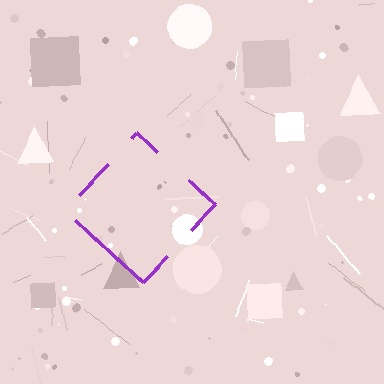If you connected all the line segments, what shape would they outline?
They would outline a diamond.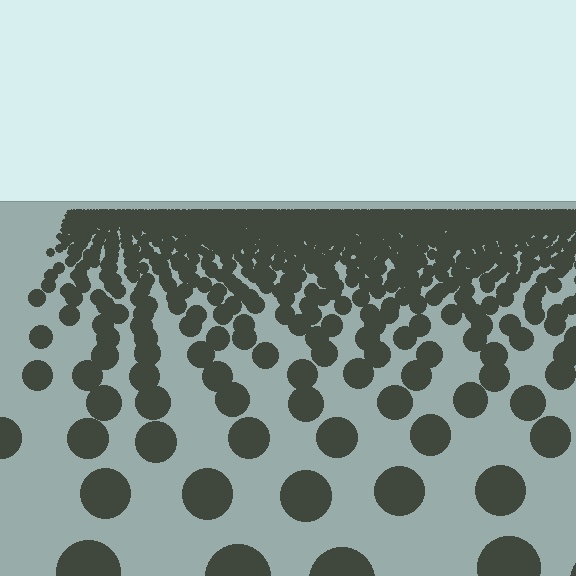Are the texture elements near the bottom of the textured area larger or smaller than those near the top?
Larger. Near the bottom, elements are closer to the viewer and appear at a bigger on-screen size.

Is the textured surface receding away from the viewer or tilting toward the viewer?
The surface is receding away from the viewer. Texture elements get smaller and denser toward the top.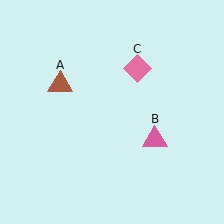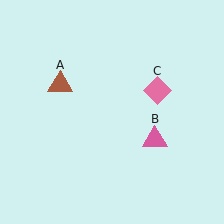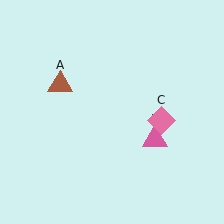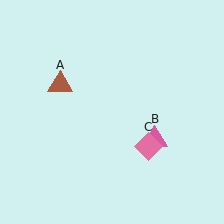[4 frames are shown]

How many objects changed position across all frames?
1 object changed position: pink diamond (object C).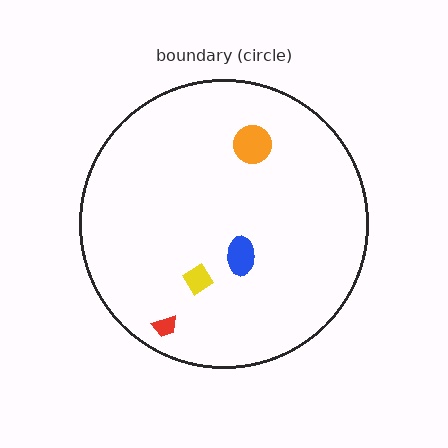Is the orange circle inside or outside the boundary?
Inside.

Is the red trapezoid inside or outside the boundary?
Inside.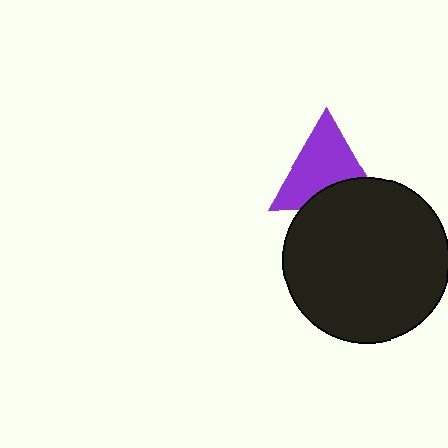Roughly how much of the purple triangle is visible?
Most of it is visible (roughly 69%).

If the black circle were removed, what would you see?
You would see the complete purple triangle.